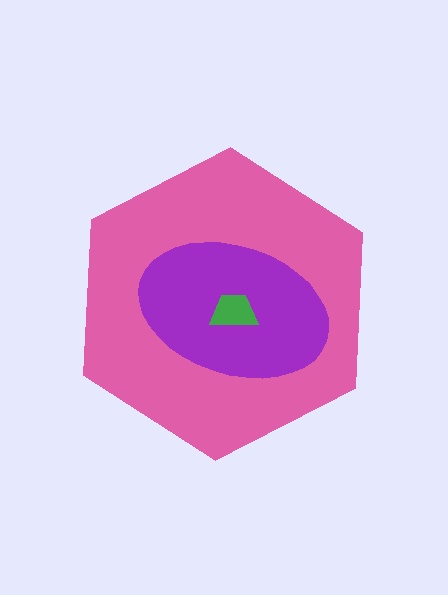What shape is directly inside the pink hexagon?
The purple ellipse.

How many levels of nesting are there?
3.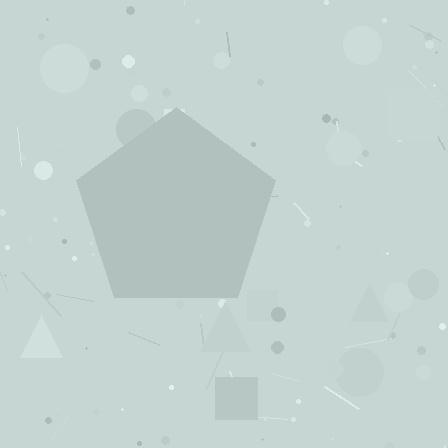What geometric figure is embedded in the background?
A pentagon is embedded in the background.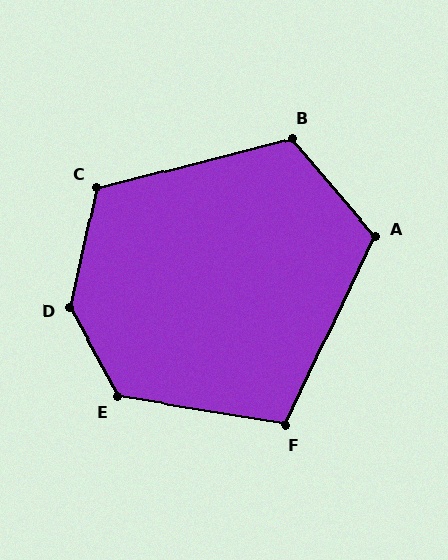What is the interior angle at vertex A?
Approximately 114 degrees (obtuse).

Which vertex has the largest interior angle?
D, at approximately 138 degrees.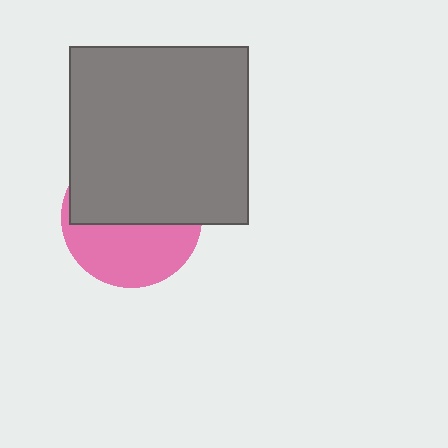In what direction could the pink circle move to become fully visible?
The pink circle could move down. That would shift it out from behind the gray square entirely.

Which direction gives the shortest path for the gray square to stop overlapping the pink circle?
Moving up gives the shortest separation.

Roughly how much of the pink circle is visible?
A small part of it is visible (roughly 44%).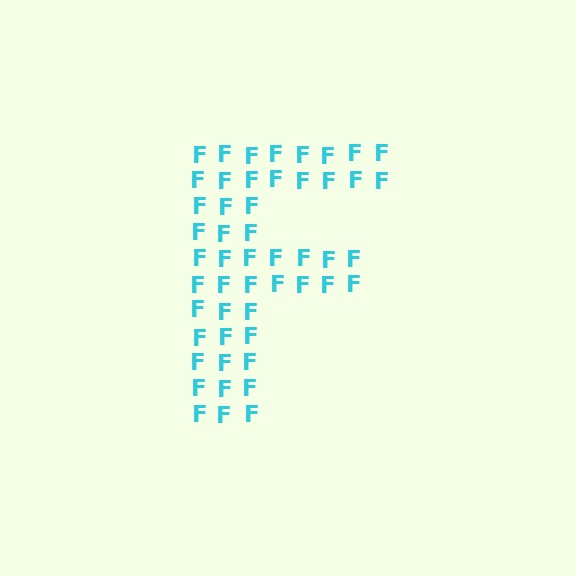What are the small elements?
The small elements are letter F's.